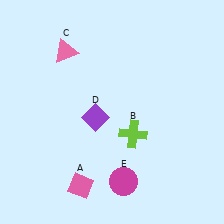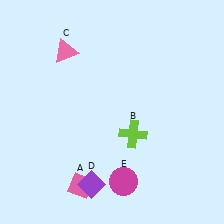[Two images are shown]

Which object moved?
The purple diamond (D) moved down.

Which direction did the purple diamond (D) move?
The purple diamond (D) moved down.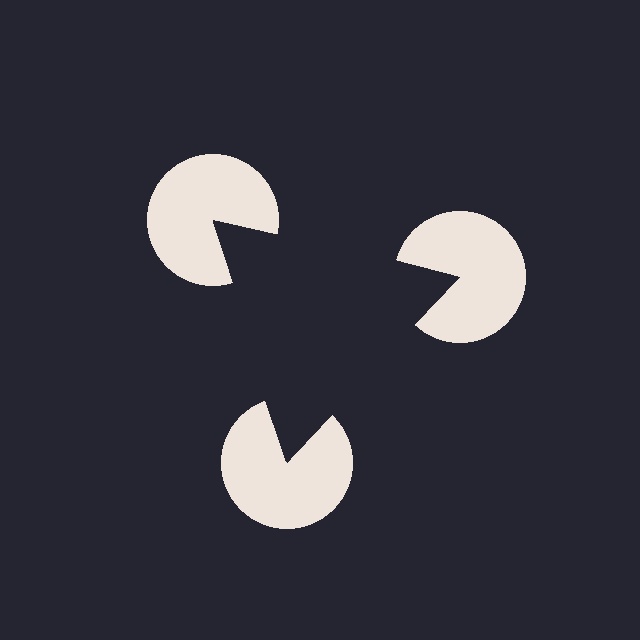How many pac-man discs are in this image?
There are 3 — one at each vertex of the illusory triangle.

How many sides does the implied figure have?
3 sides.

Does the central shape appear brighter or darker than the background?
It typically appears slightly darker than the background, even though no actual brightness change is drawn.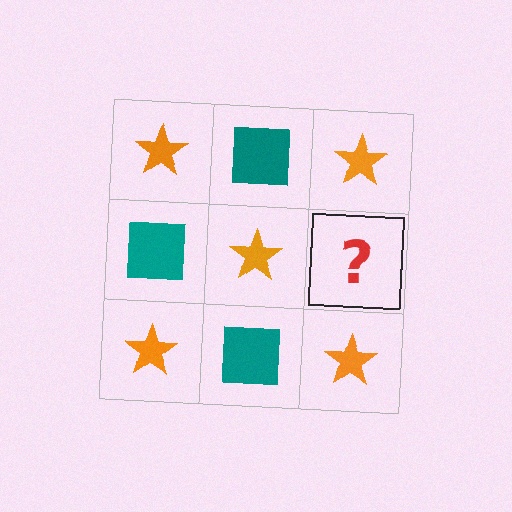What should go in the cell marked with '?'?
The missing cell should contain a teal square.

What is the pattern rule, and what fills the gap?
The rule is that it alternates orange star and teal square in a checkerboard pattern. The gap should be filled with a teal square.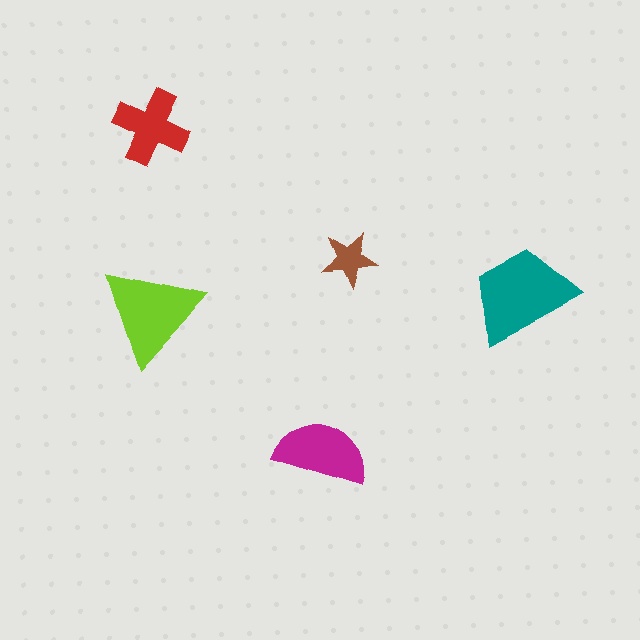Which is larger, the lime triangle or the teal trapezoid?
The teal trapezoid.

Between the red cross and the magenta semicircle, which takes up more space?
The magenta semicircle.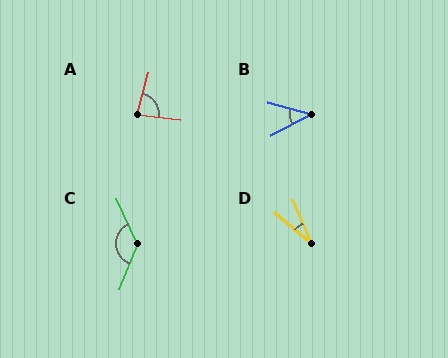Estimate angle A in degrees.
Approximately 81 degrees.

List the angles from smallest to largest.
D (28°), B (43°), A (81°), C (134°).